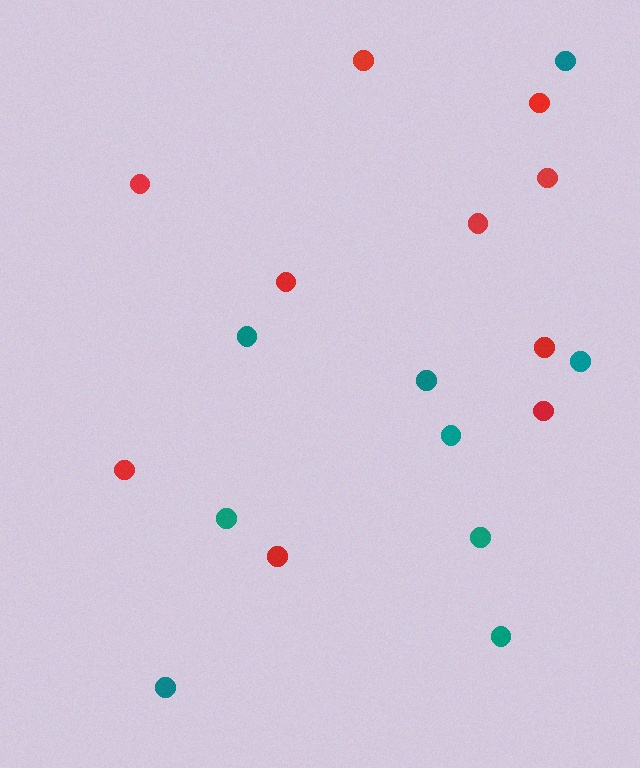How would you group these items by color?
There are 2 groups: one group of teal circles (9) and one group of red circles (10).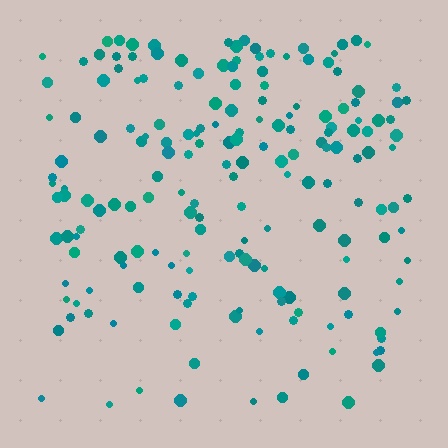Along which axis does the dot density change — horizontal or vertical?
Vertical.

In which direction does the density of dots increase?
From bottom to top, with the top side densest.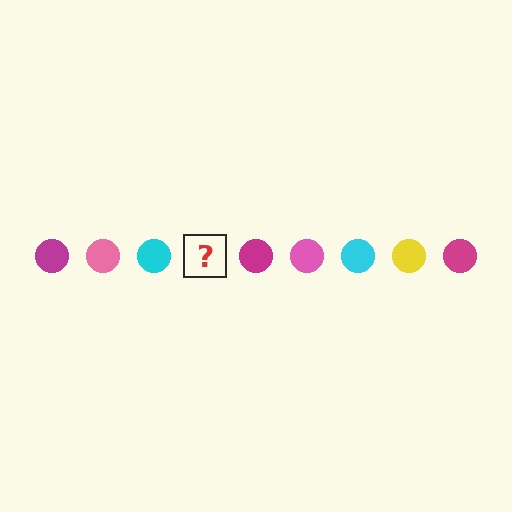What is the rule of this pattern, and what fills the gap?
The rule is that the pattern cycles through magenta, pink, cyan, yellow circles. The gap should be filled with a yellow circle.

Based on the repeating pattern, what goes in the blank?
The blank should be a yellow circle.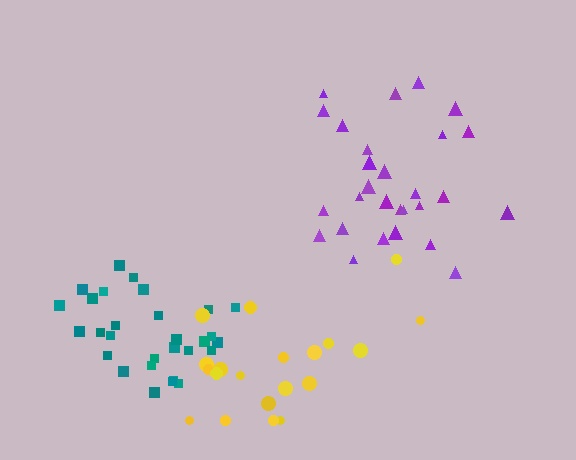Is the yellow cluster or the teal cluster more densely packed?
Teal.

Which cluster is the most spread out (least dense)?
Yellow.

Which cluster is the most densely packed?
Teal.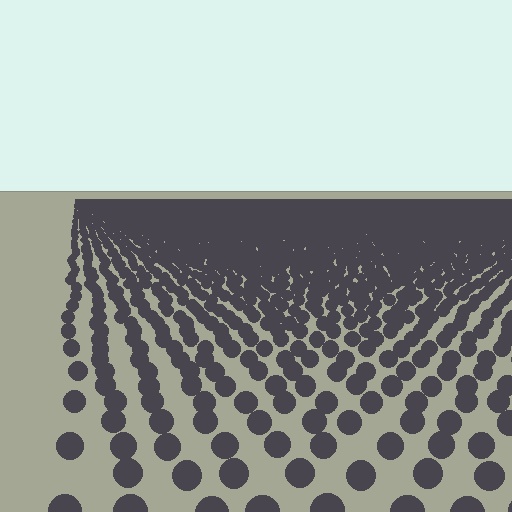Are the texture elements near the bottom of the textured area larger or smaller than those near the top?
Larger. Near the bottom, elements are closer to the viewer and appear at a bigger on-screen size.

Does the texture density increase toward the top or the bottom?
Density increases toward the top.